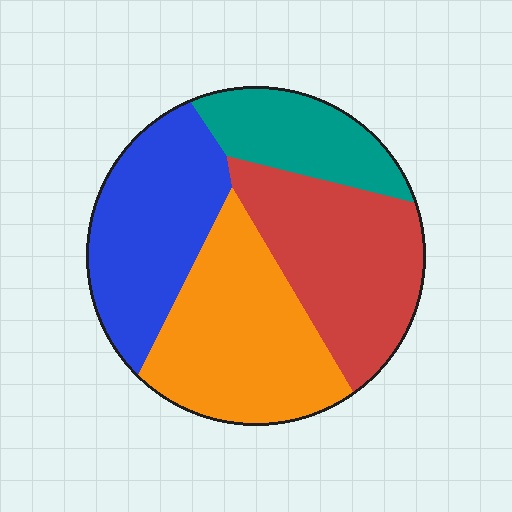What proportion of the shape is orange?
Orange takes up between a sixth and a third of the shape.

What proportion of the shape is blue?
Blue covers roughly 25% of the shape.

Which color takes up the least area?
Teal, at roughly 15%.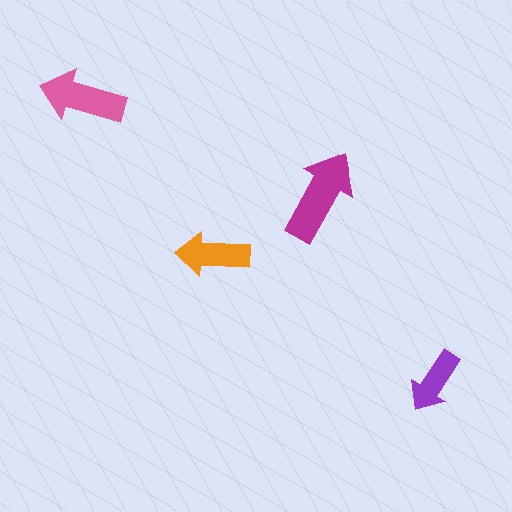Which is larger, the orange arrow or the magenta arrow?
The magenta one.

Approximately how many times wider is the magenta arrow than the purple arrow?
About 1.5 times wider.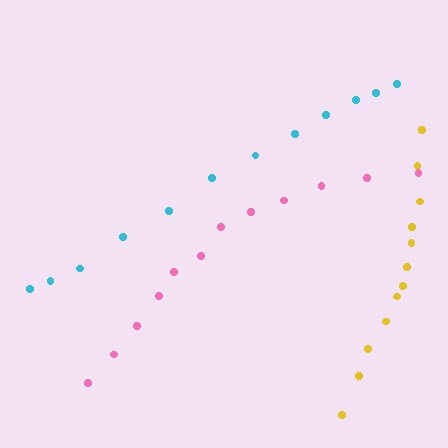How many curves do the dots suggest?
There are 3 distinct paths.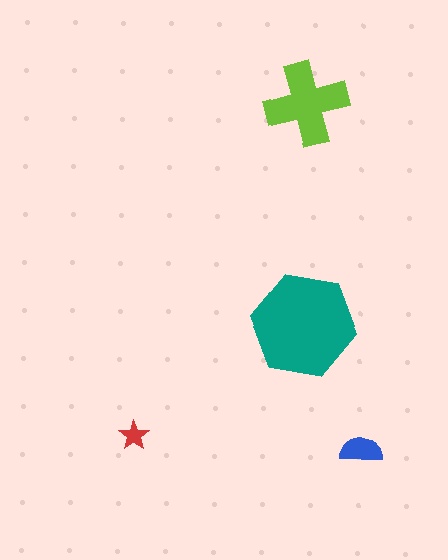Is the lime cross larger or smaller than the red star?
Larger.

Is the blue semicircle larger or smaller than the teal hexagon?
Smaller.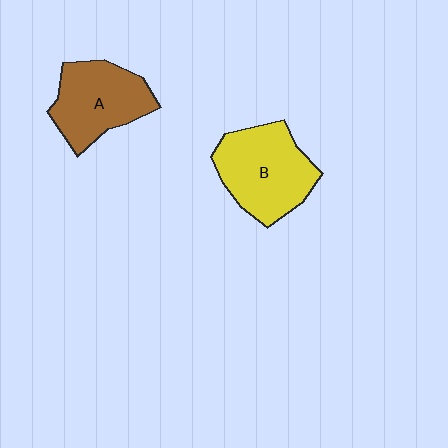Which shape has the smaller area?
Shape A (brown).